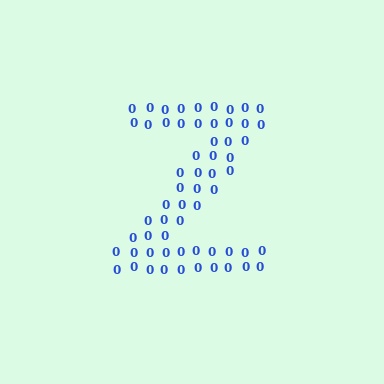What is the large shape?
The large shape is the letter Z.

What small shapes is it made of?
It is made of small digit 0's.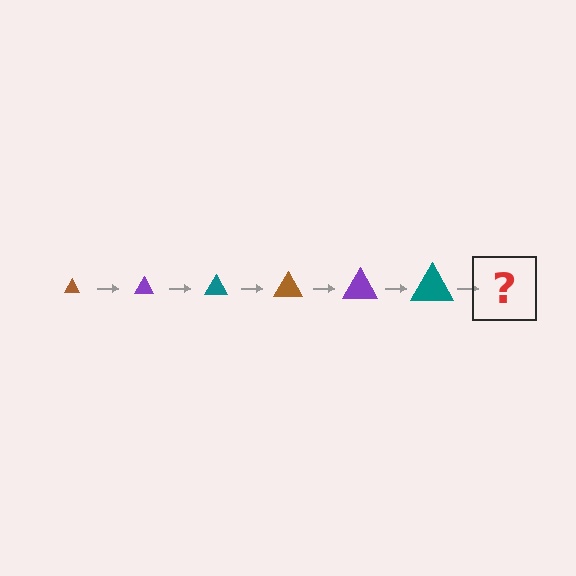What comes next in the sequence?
The next element should be a brown triangle, larger than the previous one.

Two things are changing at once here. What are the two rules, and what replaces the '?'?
The two rules are that the triangle grows larger each step and the color cycles through brown, purple, and teal. The '?' should be a brown triangle, larger than the previous one.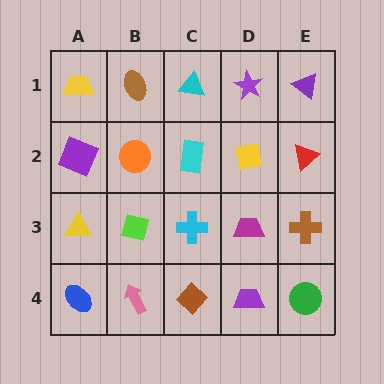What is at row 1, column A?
A yellow trapezoid.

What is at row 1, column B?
A brown ellipse.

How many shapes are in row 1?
5 shapes.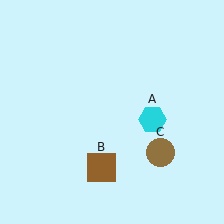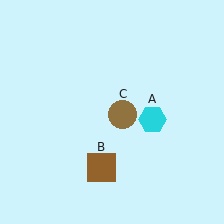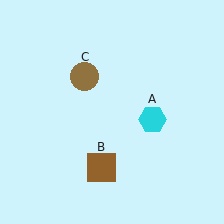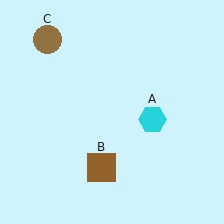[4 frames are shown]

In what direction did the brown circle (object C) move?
The brown circle (object C) moved up and to the left.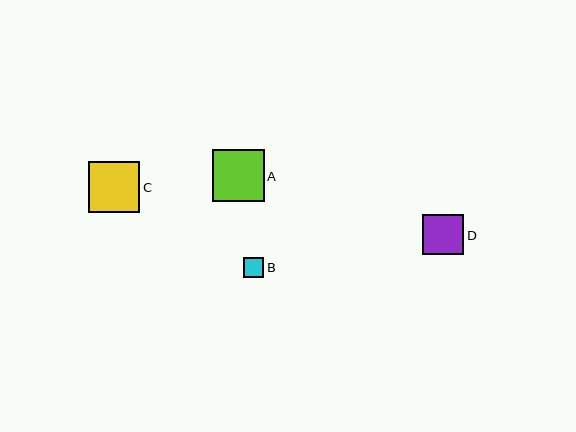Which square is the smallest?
Square B is the smallest with a size of approximately 20 pixels.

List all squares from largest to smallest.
From largest to smallest: A, C, D, B.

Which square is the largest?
Square A is the largest with a size of approximately 52 pixels.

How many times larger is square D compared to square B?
Square D is approximately 2.0 times the size of square B.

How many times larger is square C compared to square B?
Square C is approximately 2.5 times the size of square B.